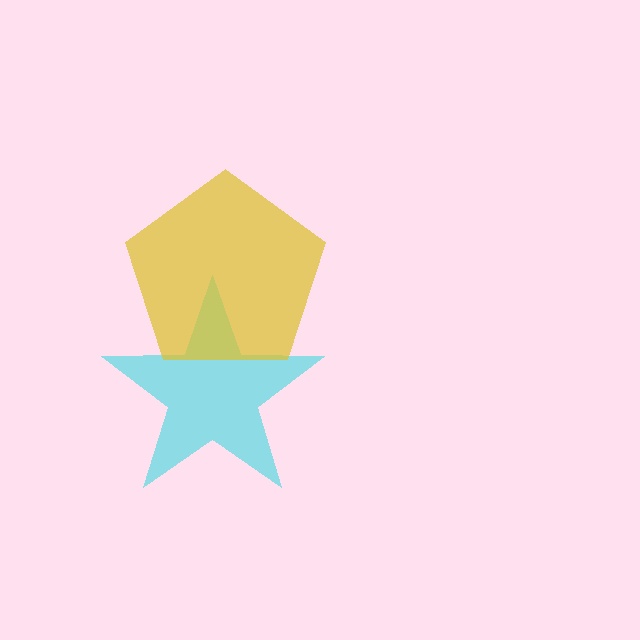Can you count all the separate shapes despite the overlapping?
Yes, there are 2 separate shapes.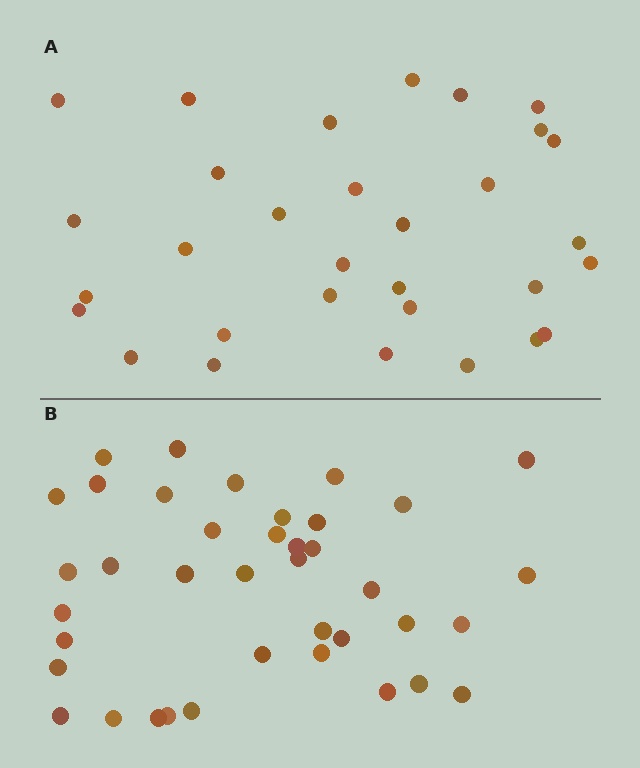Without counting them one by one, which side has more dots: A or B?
Region B (the bottom region) has more dots.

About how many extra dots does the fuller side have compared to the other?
Region B has roughly 8 or so more dots than region A.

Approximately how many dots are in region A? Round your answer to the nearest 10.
About 30 dots. (The exact count is 31, which rounds to 30.)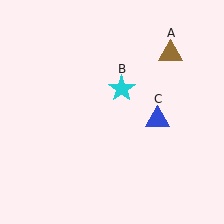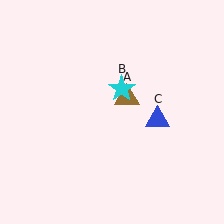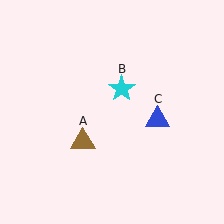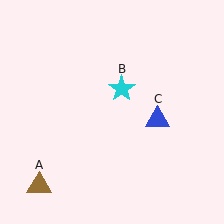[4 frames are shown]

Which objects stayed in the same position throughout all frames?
Cyan star (object B) and blue triangle (object C) remained stationary.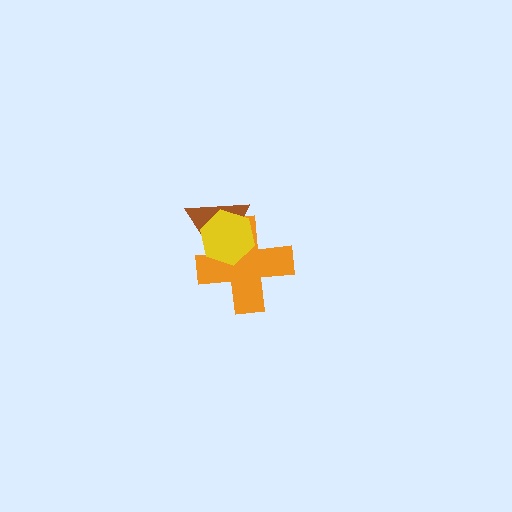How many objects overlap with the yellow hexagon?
2 objects overlap with the yellow hexagon.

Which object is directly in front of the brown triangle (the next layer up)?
The orange cross is directly in front of the brown triangle.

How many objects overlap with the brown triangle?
2 objects overlap with the brown triangle.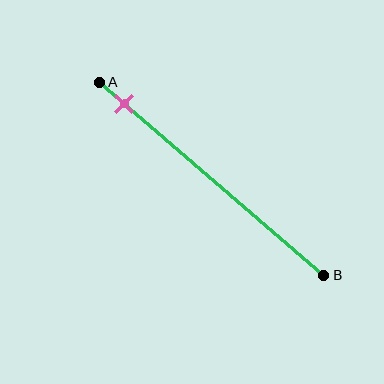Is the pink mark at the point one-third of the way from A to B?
No, the mark is at about 10% from A, not at the 33% one-third point.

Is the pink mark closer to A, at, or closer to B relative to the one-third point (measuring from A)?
The pink mark is closer to point A than the one-third point of segment AB.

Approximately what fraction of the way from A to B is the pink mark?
The pink mark is approximately 10% of the way from A to B.